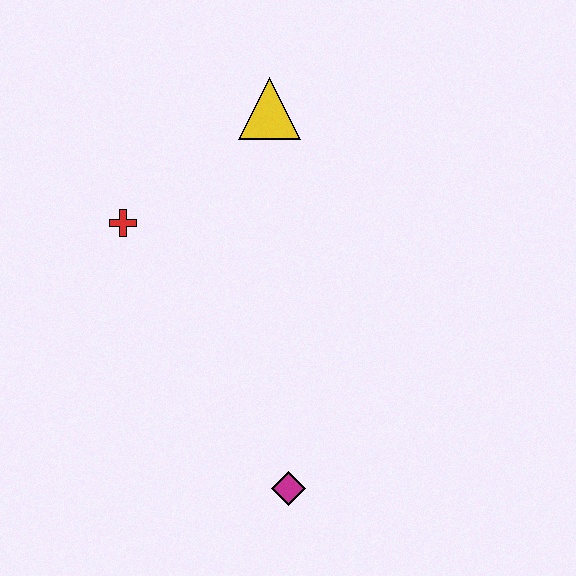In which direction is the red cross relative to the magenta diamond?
The red cross is above the magenta diamond.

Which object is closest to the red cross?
The yellow triangle is closest to the red cross.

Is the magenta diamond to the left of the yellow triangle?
No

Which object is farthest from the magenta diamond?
The yellow triangle is farthest from the magenta diamond.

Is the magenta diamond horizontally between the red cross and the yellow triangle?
No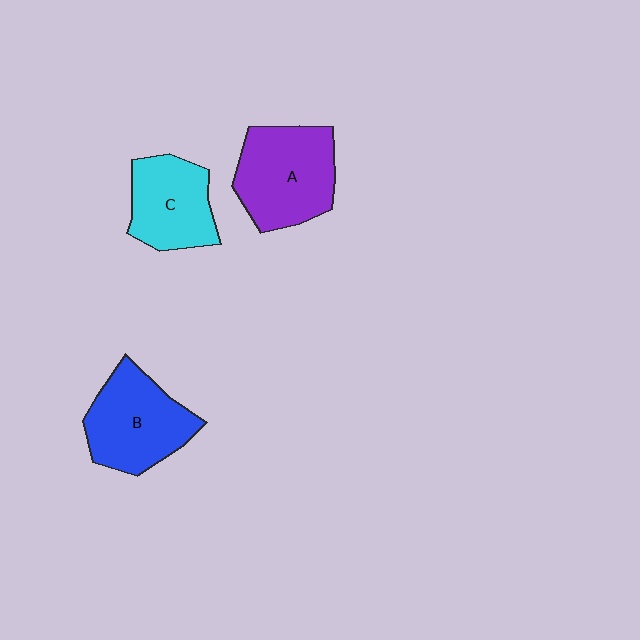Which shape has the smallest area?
Shape C (cyan).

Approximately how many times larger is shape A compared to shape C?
Approximately 1.3 times.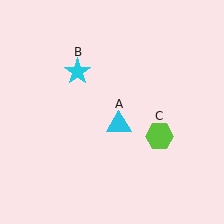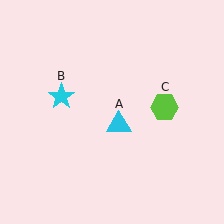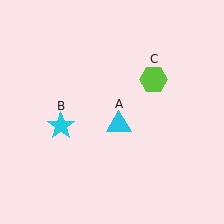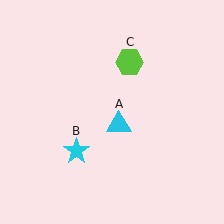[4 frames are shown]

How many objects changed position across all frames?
2 objects changed position: cyan star (object B), lime hexagon (object C).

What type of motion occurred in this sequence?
The cyan star (object B), lime hexagon (object C) rotated counterclockwise around the center of the scene.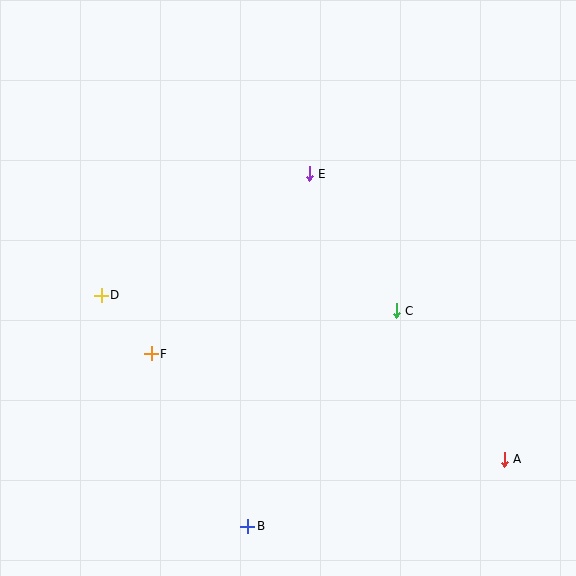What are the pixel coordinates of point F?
Point F is at (151, 354).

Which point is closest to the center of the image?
Point C at (396, 311) is closest to the center.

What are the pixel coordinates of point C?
Point C is at (396, 311).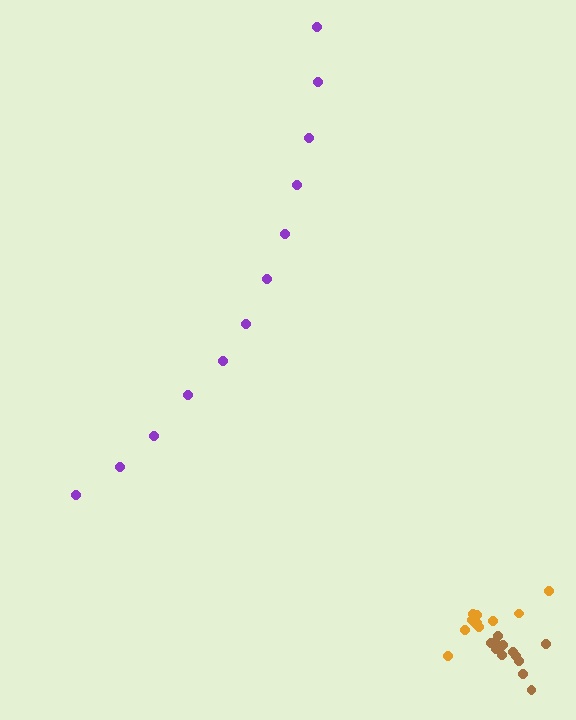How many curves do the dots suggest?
There are 3 distinct paths.